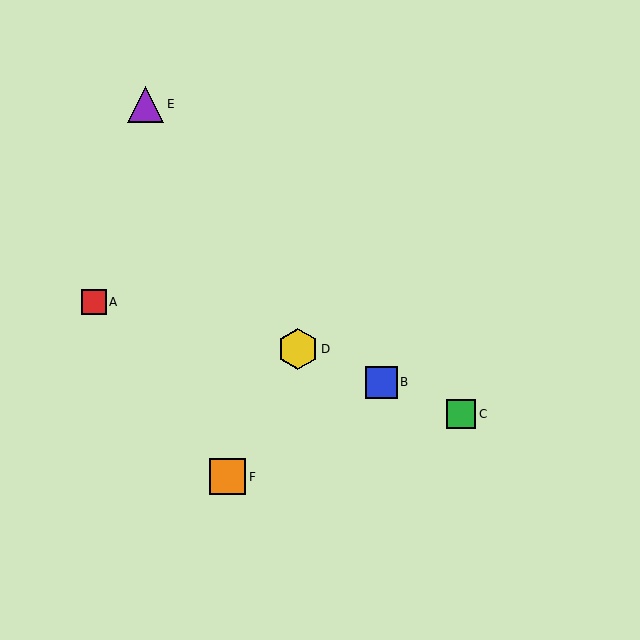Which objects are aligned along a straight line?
Objects B, C, D are aligned along a straight line.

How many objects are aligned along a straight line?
3 objects (B, C, D) are aligned along a straight line.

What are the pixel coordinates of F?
Object F is at (228, 477).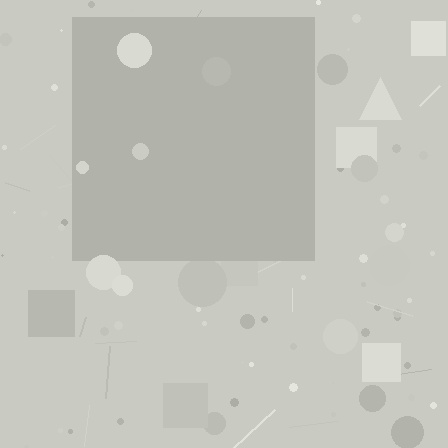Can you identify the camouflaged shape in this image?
The camouflaged shape is a square.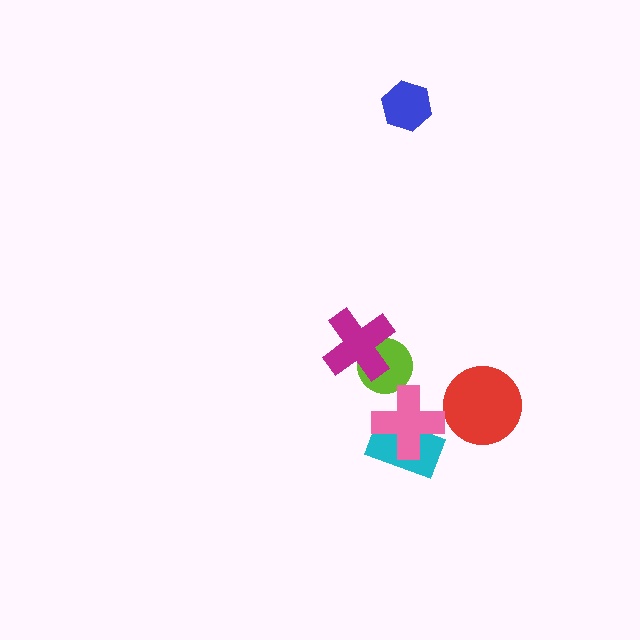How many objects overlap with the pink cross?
1 object overlaps with the pink cross.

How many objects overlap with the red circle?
0 objects overlap with the red circle.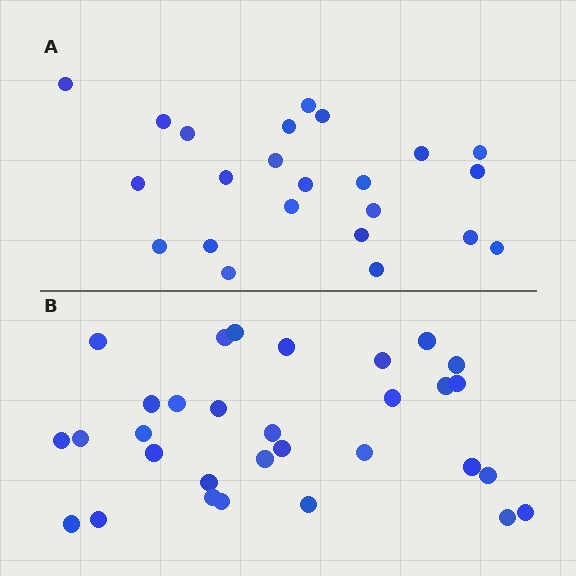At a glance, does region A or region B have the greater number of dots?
Region B (the bottom region) has more dots.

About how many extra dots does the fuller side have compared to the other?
Region B has roughly 8 or so more dots than region A.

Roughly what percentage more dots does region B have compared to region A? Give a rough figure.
About 35% more.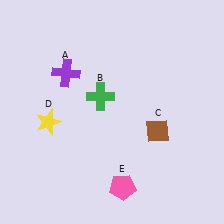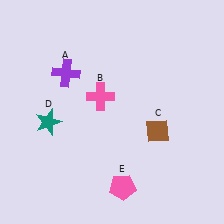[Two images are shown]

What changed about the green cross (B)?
In Image 1, B is green. In Image 2, it changed to pink.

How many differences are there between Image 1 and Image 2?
There are 2 differences between the two images.